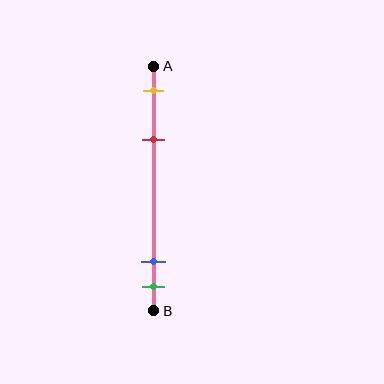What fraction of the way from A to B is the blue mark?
The blue mark is approximately 80% (0.8) of the way from A to B.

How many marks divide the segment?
There are 4 marks dividing the segment.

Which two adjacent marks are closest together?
The blue and green marks are the closest adjacent pair.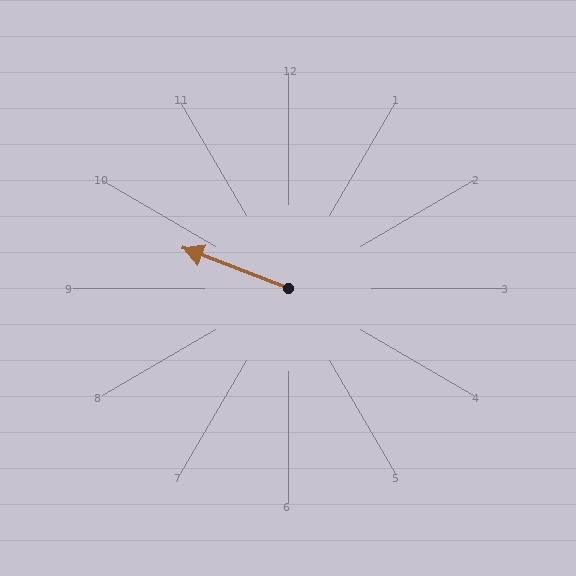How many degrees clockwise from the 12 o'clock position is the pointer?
Approximately 291 degrees.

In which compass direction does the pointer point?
West.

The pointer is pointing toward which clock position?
Roughly 10 o'clock.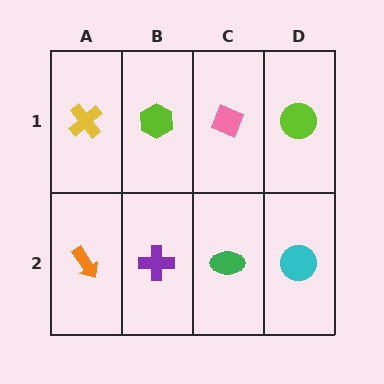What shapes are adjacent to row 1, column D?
A cyan circle (row 2, column D), a pink diamond (row 1, column C).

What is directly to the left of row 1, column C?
A lime hexagon.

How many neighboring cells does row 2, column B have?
3.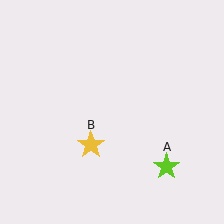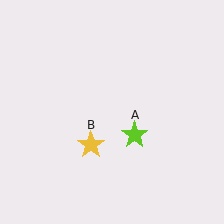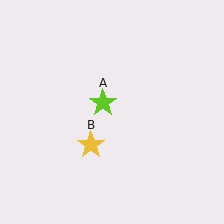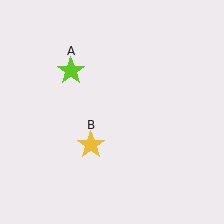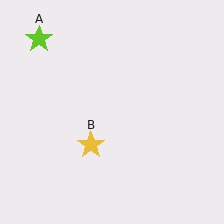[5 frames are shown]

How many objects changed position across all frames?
1 object changed position: lime star (object A).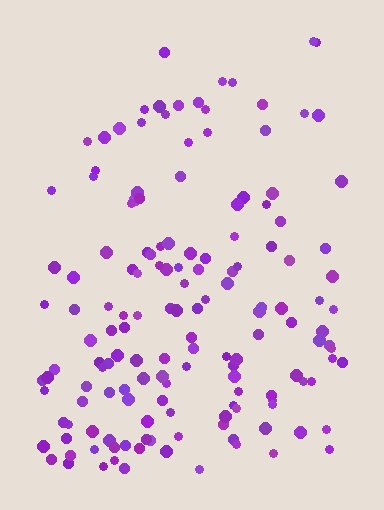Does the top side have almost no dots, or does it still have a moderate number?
Still a moderate number, just noticeably fewer than the bottom.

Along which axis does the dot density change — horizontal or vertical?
Vertical.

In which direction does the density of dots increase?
From top to bottom, with the bottom side densest.